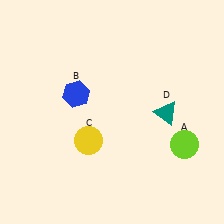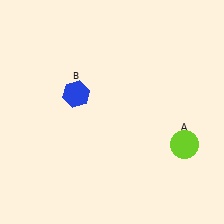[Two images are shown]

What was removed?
The yellow circle (C), the teal triangle (D) were removed in Image 2.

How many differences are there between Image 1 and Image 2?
There are 2 differences between the two images.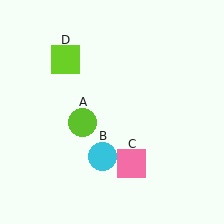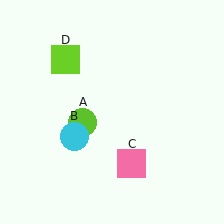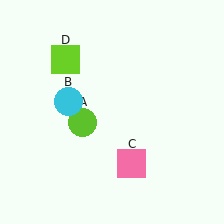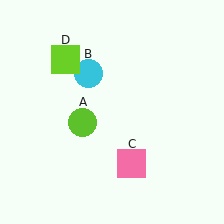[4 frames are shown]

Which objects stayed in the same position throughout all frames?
Lime circle (object A) and pink square (object C) and lime square (object D) remained stationary.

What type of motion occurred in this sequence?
The cyan circle (object B) rotated clockwise around the center of the scene.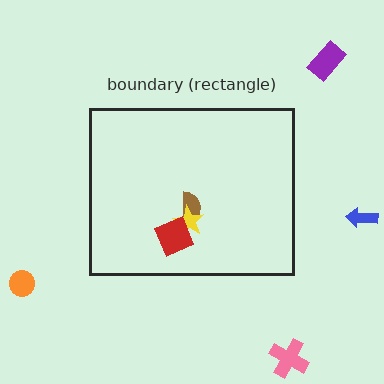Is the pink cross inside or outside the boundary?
Outside.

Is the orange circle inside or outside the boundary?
Outside.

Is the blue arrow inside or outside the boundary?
Outside.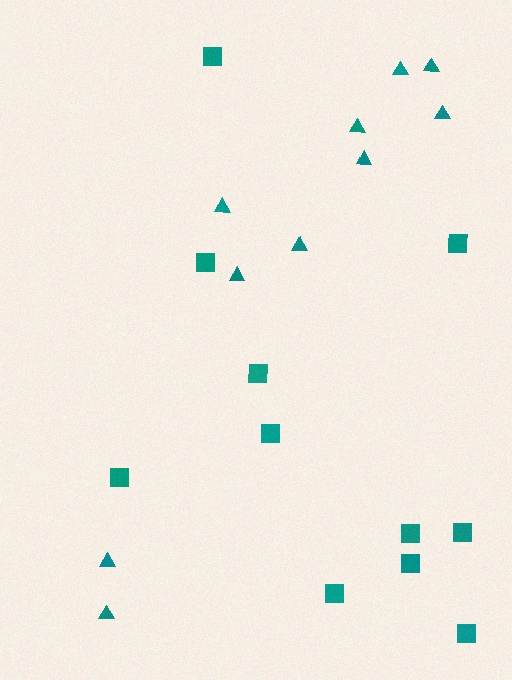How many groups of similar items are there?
There are 2 groups: one group of squares (11) and one group of triangles (10).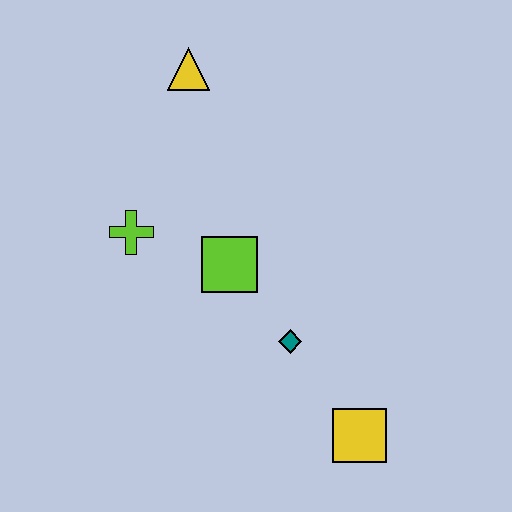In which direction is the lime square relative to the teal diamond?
The lime square is above the teal diamond.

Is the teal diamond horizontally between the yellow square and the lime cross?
Yes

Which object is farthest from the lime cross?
The yellow square is farthest from the lime cross.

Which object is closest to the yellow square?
The teal diamond is closest to the yellow square.